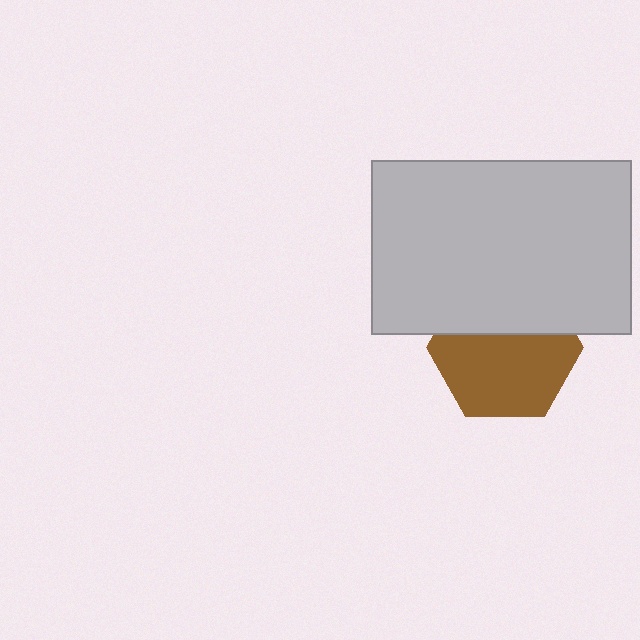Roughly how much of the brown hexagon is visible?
About half of it is visible (roughly 62%).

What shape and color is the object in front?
The object in front is a light gray rectangle.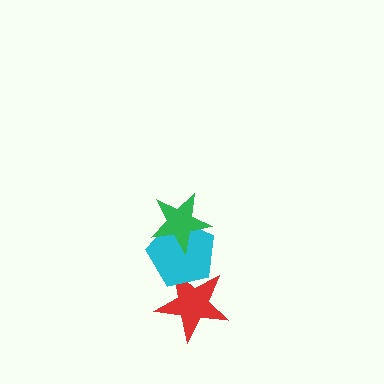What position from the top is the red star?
The red star is 3rd from the top.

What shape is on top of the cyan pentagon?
The green star is on top of the cyan pentagon.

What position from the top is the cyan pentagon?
The cyan pentagon is 2nd from the top.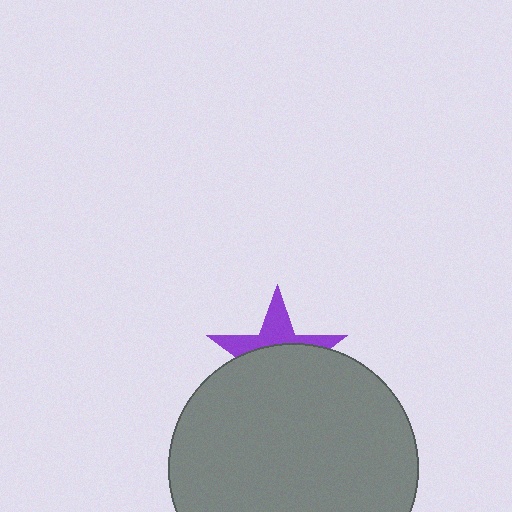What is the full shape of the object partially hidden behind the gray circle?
The partially hidden object is a purple star.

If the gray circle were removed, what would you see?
You would see the complete purple star.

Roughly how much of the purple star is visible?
A small part of it is visible (roughly 37%).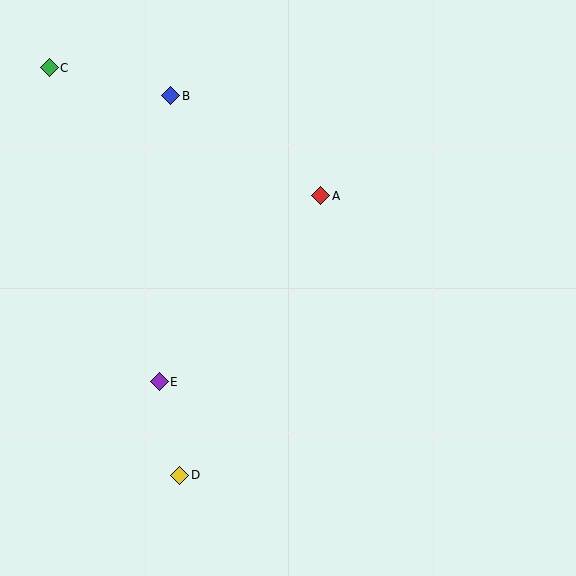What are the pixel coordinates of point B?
Point B is at (171, 96).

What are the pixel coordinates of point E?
Point E is at (159, 382).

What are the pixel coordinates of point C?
Point C is at (49, 68).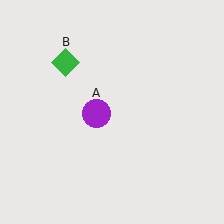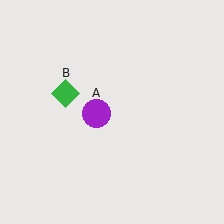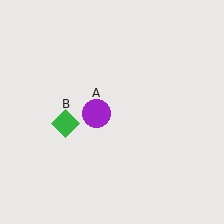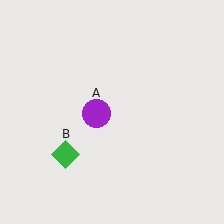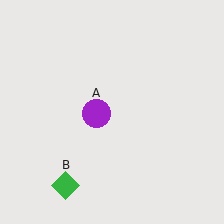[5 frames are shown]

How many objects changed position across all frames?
1 object changed position: green diamond (object B).